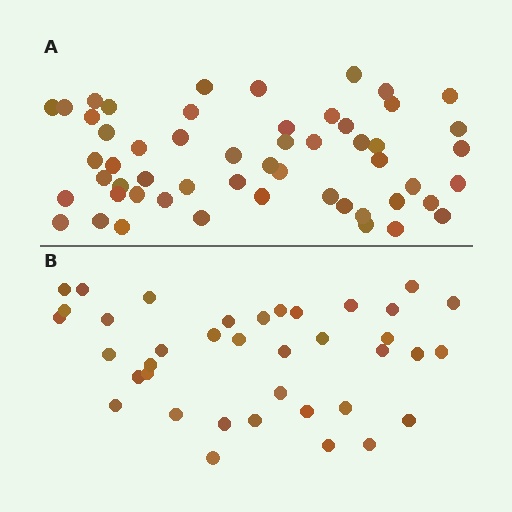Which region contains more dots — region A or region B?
Region A (the top region) has more dots.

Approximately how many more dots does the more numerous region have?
Region A has approximately 15 more dots than region B.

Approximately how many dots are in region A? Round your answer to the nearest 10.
About 50 dots. (The exact count is 54, which rounds to 50.)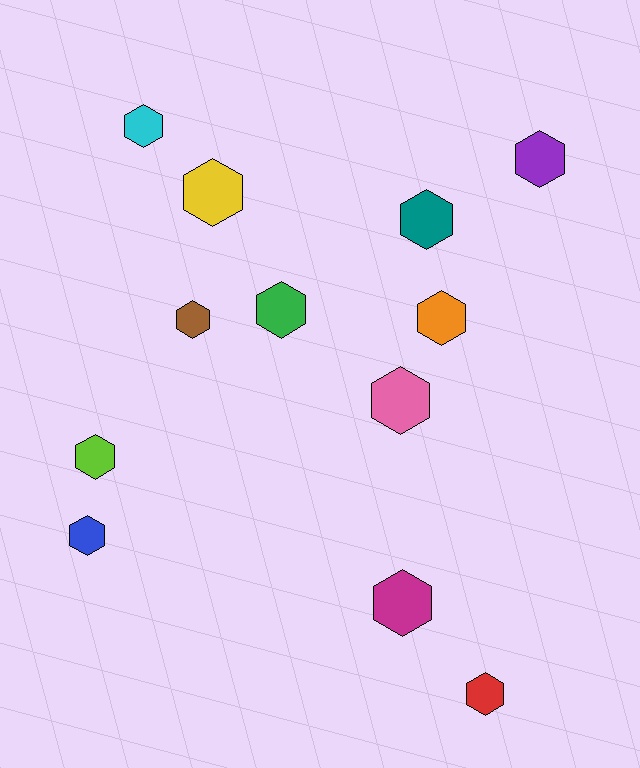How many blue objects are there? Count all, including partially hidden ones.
There is 1 blue object.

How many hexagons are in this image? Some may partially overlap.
There are 12 hexagons.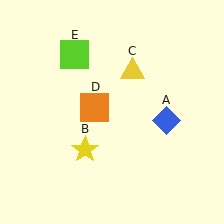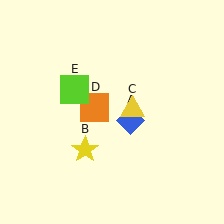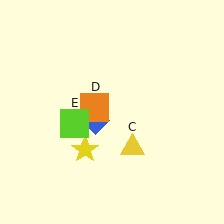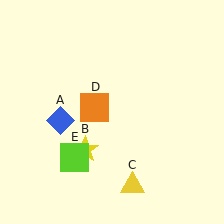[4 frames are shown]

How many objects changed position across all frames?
3 objects changed position: blue diamond (object A), yellow triangle (object C), lime square (object E).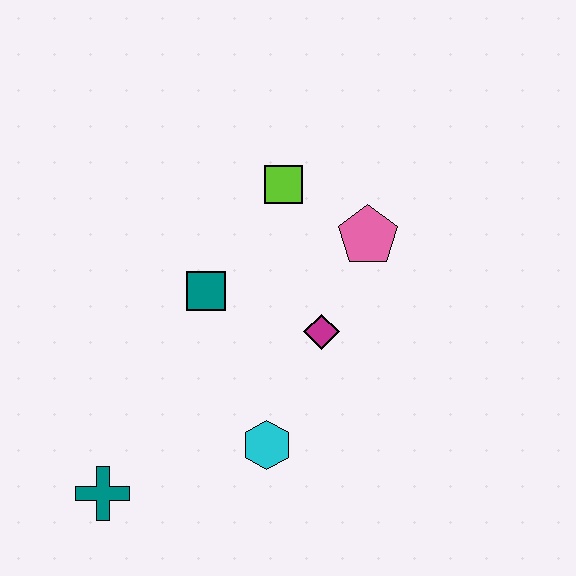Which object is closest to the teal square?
The magenta diamond is closest to the teal square.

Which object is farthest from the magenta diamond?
The teal cross is farthest from the magenta diamond.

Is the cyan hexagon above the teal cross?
Yes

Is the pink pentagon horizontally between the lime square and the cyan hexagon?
No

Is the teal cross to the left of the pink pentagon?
Yes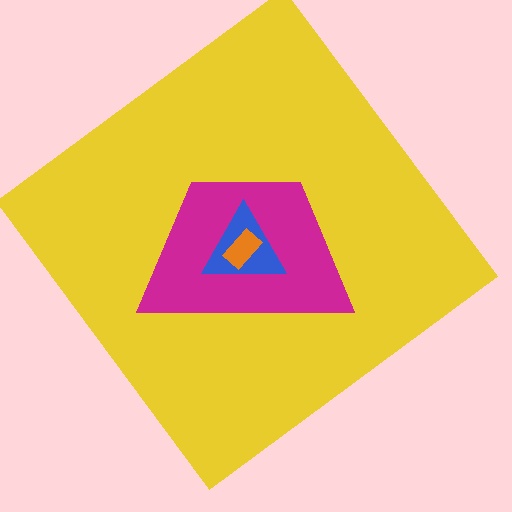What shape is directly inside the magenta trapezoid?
The blue triangle.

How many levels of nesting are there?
4.